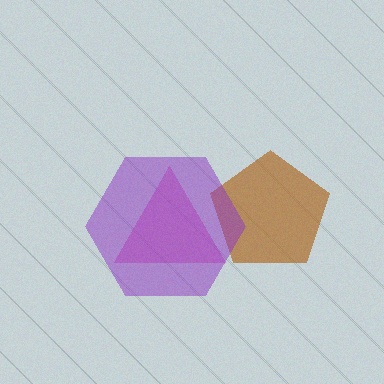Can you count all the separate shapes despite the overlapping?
Yes, there are 3 separate shapes.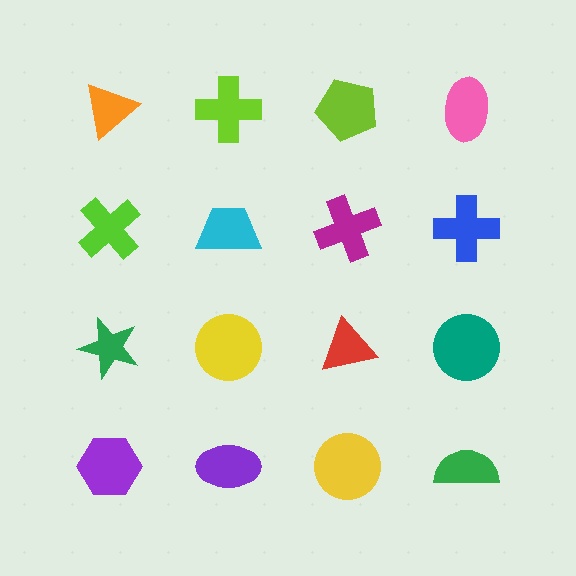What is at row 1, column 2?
A lime cross.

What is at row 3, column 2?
A yellow circle.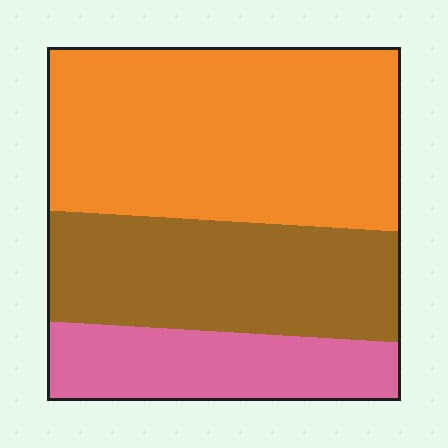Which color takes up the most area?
Orange, at roughly 50%.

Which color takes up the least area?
Pink, at roughly 20%.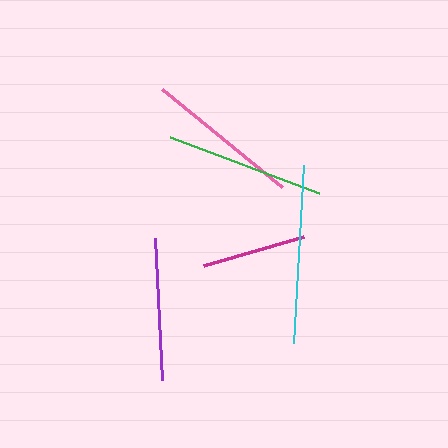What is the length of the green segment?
The green segment is approximately 159 pixels long.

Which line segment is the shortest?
The magenta line is the shortest at approximately 104 pixels.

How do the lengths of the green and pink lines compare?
The green and pink lines are approximately the same length.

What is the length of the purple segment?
The purple segment is approximately 142 pixels long.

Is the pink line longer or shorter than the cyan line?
The cyan line is longer than the pink line.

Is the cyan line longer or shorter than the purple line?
The cyan line is longer than the purple line.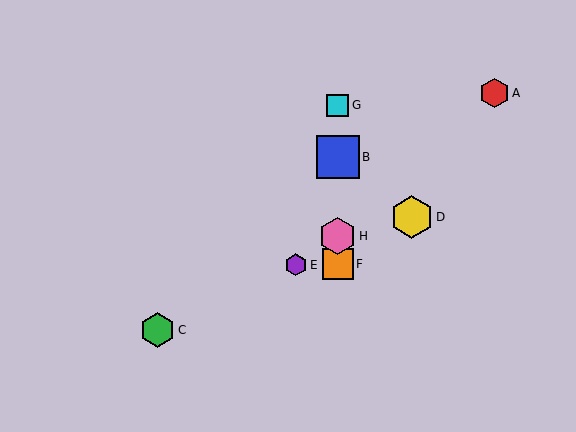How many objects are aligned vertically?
4 objects (B, F, G, H) are aligned vertically.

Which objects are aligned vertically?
Objects B, F, G, H are aligned vertically.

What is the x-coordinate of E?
Object E is at x≈296.